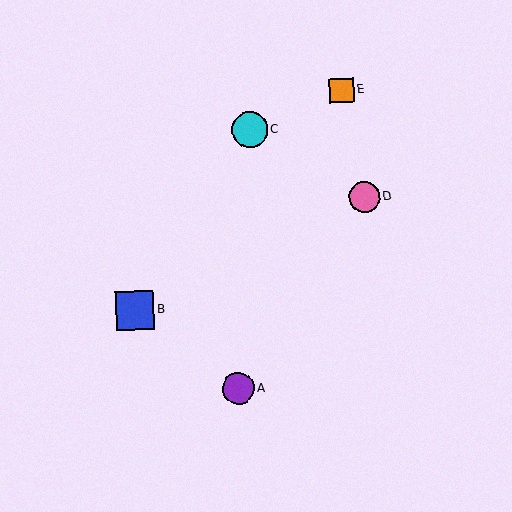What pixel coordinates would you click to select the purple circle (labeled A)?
Click at (238, 389) to select the purple circle A.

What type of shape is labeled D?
Shape D is a pink circle.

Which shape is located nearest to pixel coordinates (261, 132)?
The cyan circle (labeled C) at (250, 130) is nearest to that location.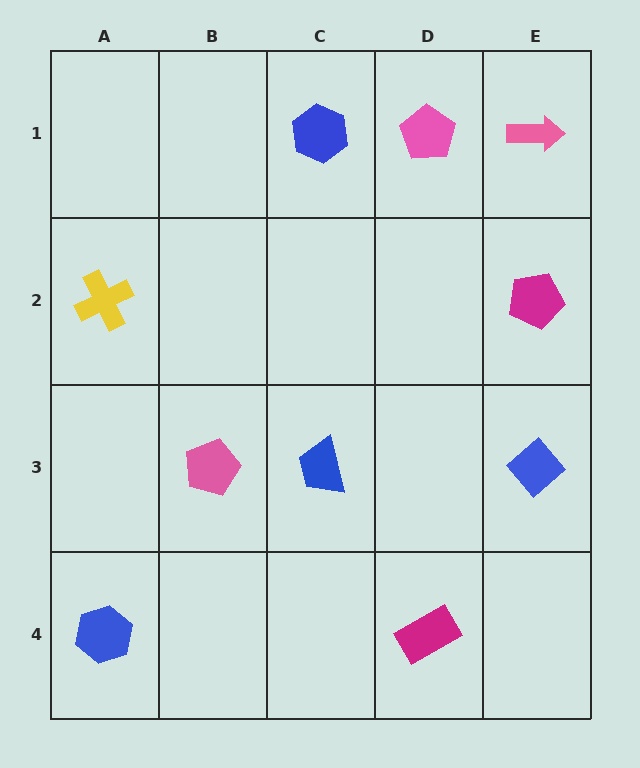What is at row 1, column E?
A pink arrow.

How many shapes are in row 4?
2 shapes.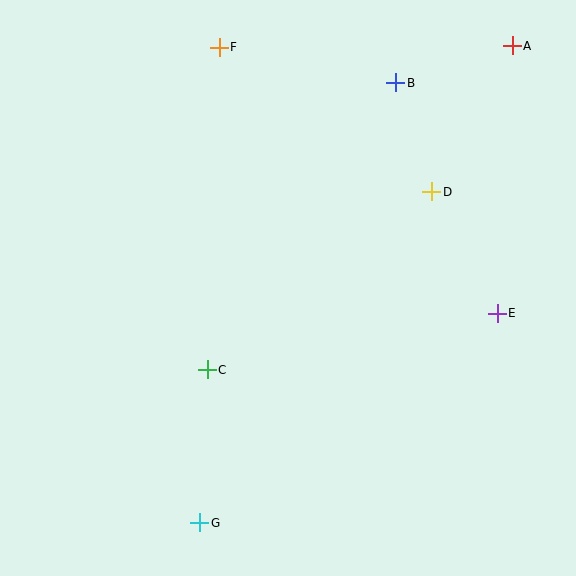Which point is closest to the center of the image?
Point C at (207, 370) is closest to the center.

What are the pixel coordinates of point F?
Point F is at (219, 47).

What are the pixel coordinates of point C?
Point C is at (207, 370).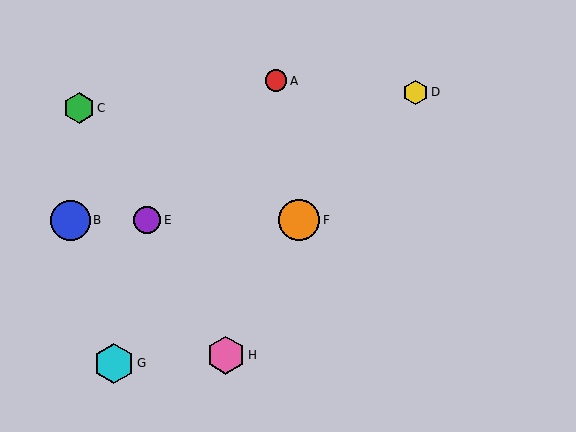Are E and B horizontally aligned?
Yes, both are at y≈220.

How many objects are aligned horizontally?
3 objects (B, E, F) are aligned horizontally.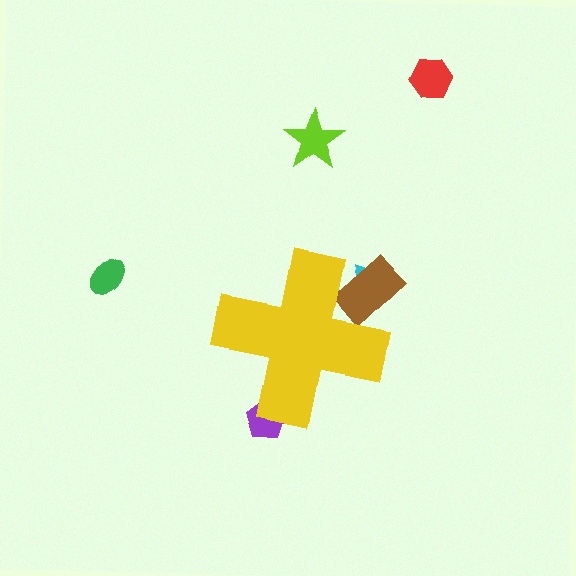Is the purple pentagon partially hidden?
Yes, the purple pentagon is partially hidden behind the yellow cross.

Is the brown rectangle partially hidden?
Yes, the brown rectangle is partially hidden behind the yellow cross.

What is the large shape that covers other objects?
A yellow cross.